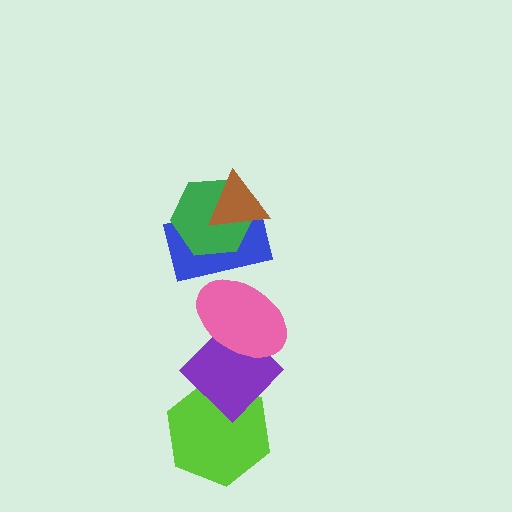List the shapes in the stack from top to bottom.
From top to bottom: the brown triangle, the green hexagon, the blue rectangle, the pink ellipse, the purple diamond, the lime hexagon.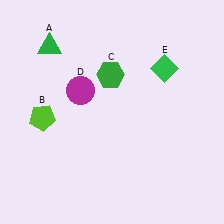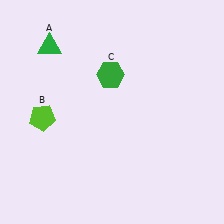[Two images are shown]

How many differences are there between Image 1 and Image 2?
There are 2 differences between the two images.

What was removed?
The green diamond (E), the magenta circle (D) were removed in Image 2.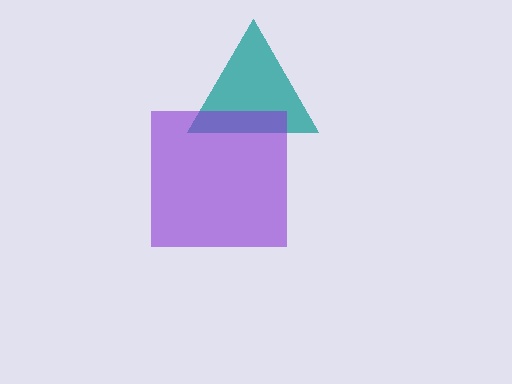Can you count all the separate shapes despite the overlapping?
Yes, there are 2 separate shapes.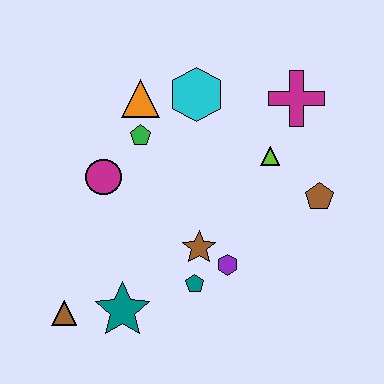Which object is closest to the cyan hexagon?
The orange triangle is closest to the cyan hexagon.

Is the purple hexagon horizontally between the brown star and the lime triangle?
Yes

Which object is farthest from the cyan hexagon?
The brown triangle is farthest from the cyan hexagon.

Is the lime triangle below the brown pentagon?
No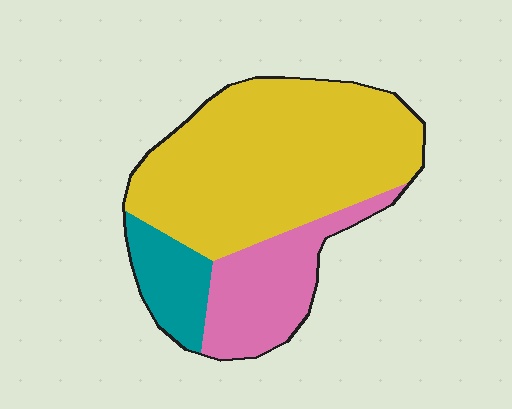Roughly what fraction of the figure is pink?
Pink covers about 25% of the figure.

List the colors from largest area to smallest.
From largest to smallest: yellow, pink, teal.